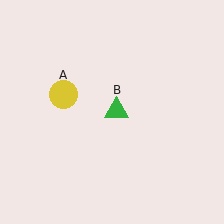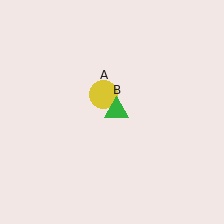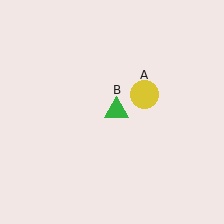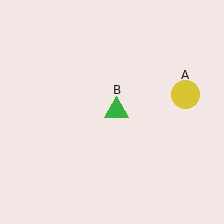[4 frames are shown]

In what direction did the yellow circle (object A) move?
The yellow circle (object A) moved right.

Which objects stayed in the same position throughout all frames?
Green triangle (object B) remained stationary.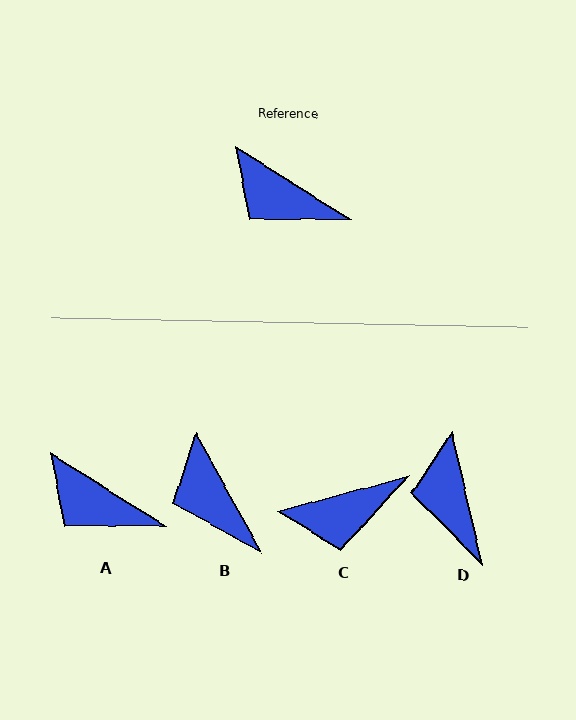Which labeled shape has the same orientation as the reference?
A.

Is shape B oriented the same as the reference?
No, it is off by about 29 degrees.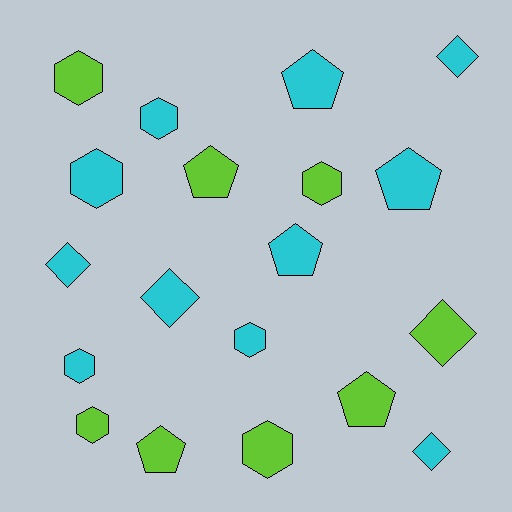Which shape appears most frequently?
Hexagon, with 8 objects.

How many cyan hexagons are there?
There are 4 cyan hexagons.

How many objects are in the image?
There are 19 objects.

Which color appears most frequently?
Cyan, with 11 objects.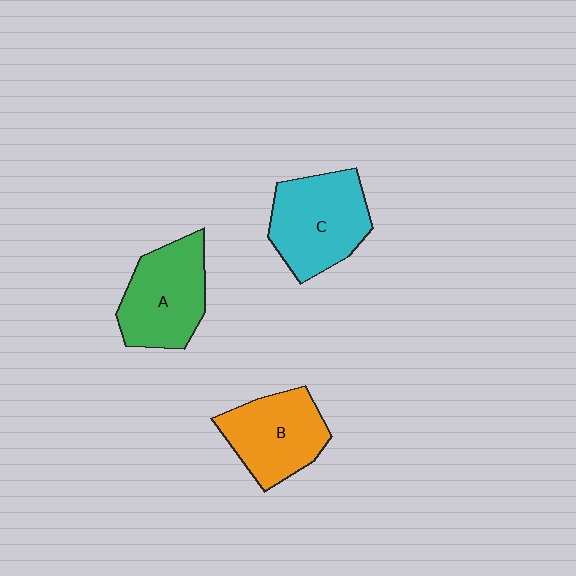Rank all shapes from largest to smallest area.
From largest to smallest: C (cyan), A (green), B (orange).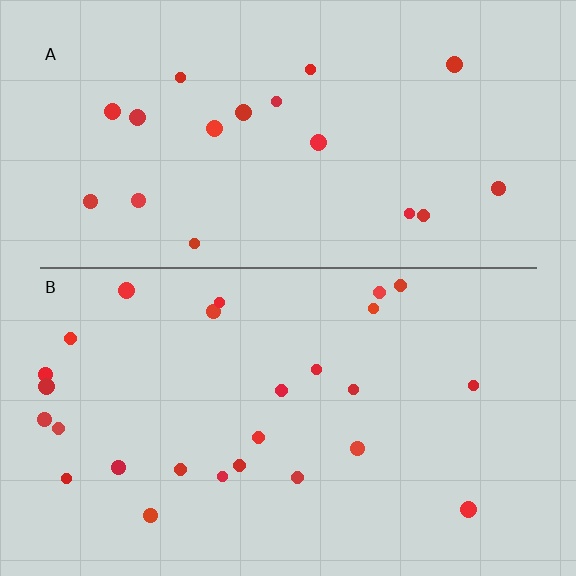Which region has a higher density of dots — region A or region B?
B (the bottom).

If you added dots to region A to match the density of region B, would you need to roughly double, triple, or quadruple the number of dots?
Approximately double.